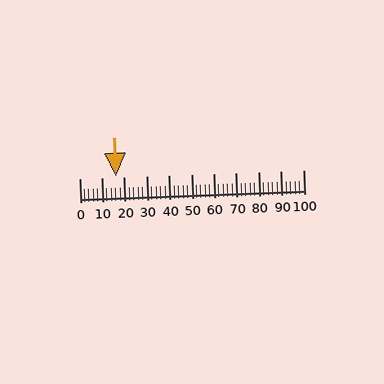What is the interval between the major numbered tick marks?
The major tick marks are spaced 10 units apart.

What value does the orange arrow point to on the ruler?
The orange arrow points to approximately 16.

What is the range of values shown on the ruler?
The ruler shows values from 0 to 100.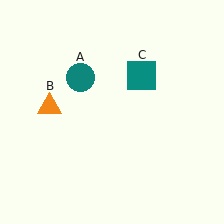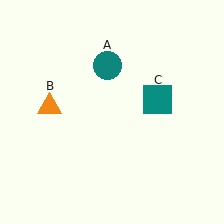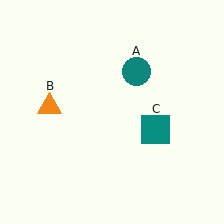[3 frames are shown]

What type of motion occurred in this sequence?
The teal circle (object A), teal square (object C) rotated clockwise around the center of the scene.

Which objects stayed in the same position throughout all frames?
Orange triangle (object B) remained stationary.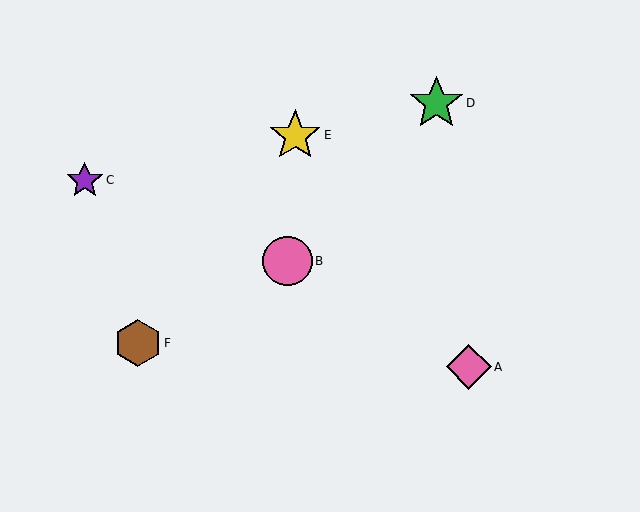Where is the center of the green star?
The center of the green star is at (436, 103).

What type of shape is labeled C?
Shape C is a purple star.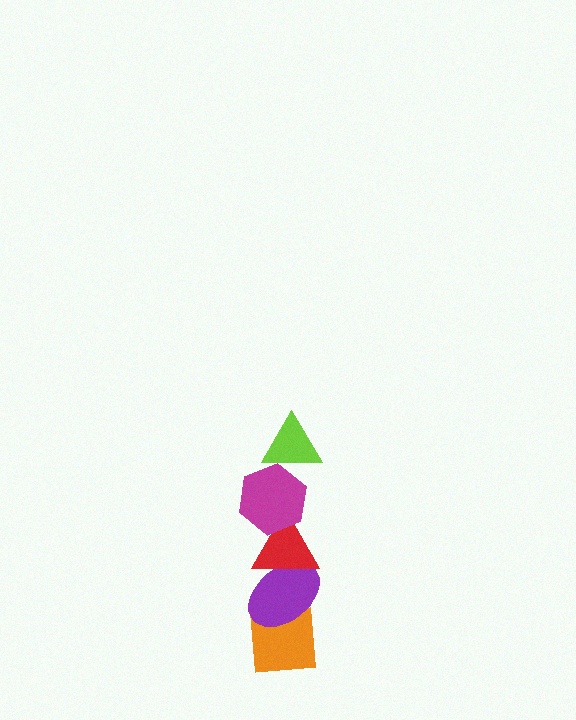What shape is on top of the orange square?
The purple ellipse is on top of the orange square.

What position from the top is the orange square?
The orange square is 5th from the top.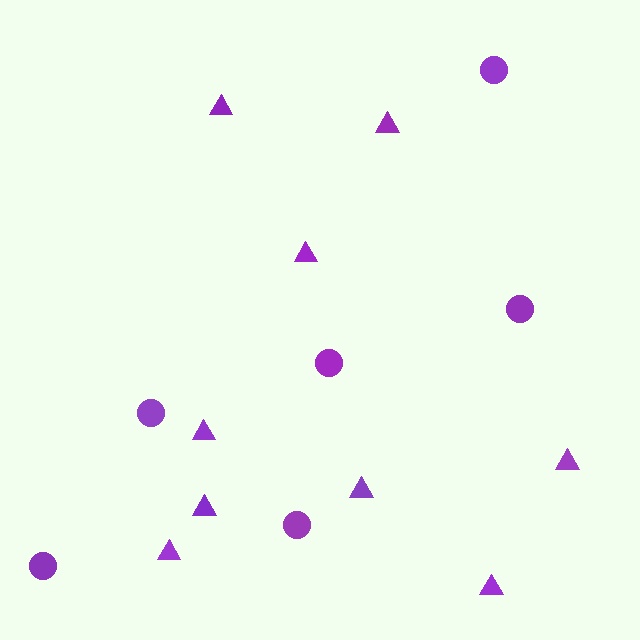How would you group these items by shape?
There are 2 groups: one group of triangles (9) and one group of circles (6).